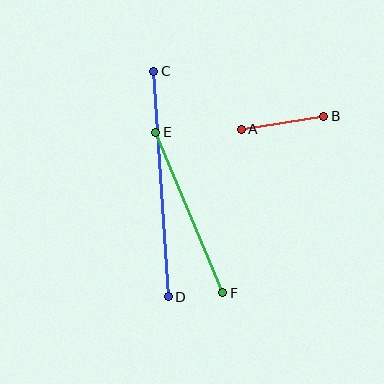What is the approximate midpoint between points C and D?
The midpoint is at approximately (161, 184) pixels.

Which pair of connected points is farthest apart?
Points C and D are farthest apart.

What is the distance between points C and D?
The distance is approximately 226 pixels.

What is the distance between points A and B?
The distance is approximately 84 pixels.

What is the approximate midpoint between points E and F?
The midpoint is at approximately (189, 213) pixels.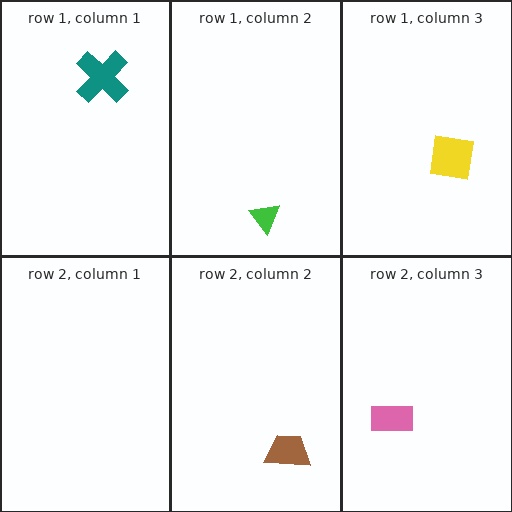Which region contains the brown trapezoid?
The row 2, column 2 region.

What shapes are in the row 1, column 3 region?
The yellow square.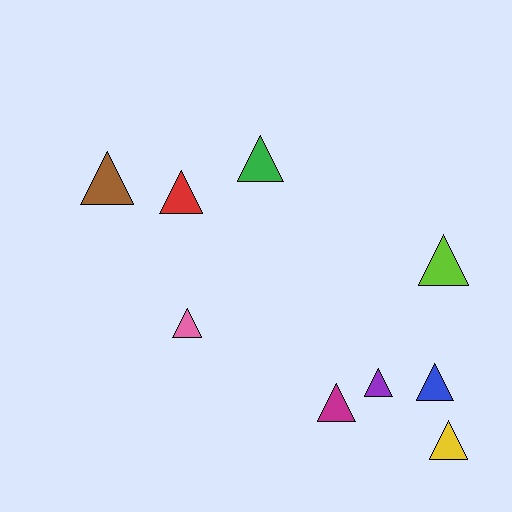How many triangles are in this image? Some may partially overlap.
There are 9 triangles.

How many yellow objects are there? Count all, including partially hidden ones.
There is 1 yellow object.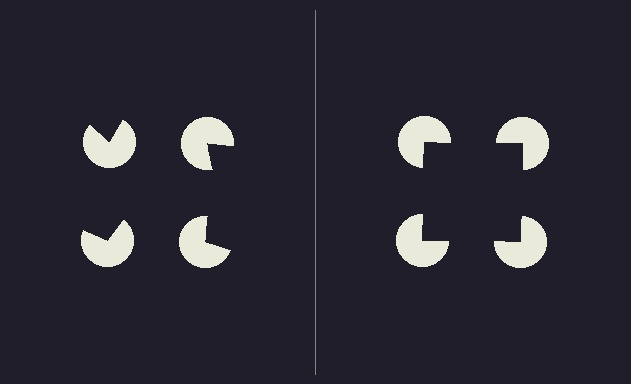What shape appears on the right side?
An illusory square.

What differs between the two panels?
The pac-man discs are positioned identically on both sides; only the wedge orientations differ. On the right they align to a square; on the left they are misaligned.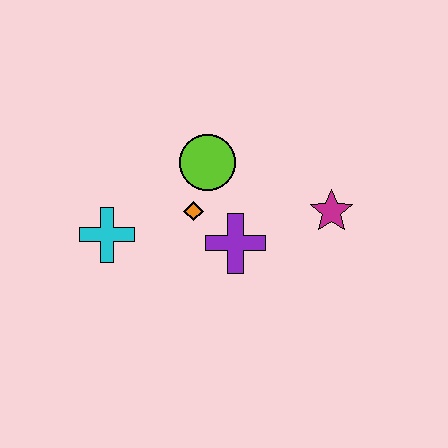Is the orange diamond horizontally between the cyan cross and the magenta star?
Yes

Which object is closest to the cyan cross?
The orange diamond is closest to the cyan cross.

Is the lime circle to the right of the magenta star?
No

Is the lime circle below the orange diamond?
No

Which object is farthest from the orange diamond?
The magenta star is farthest from the orange diamond.